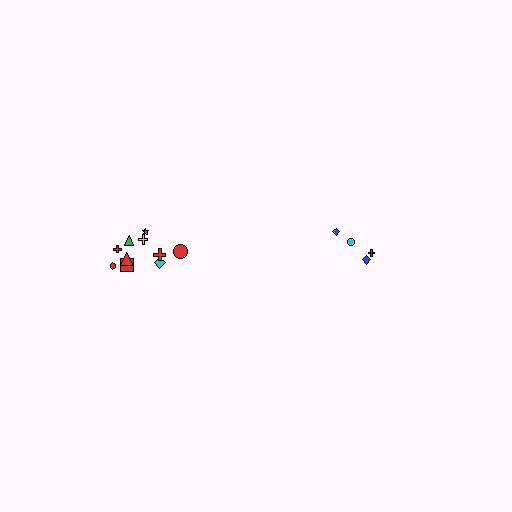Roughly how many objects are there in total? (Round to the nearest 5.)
Roughly 15 objects in total.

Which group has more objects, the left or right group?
The left group.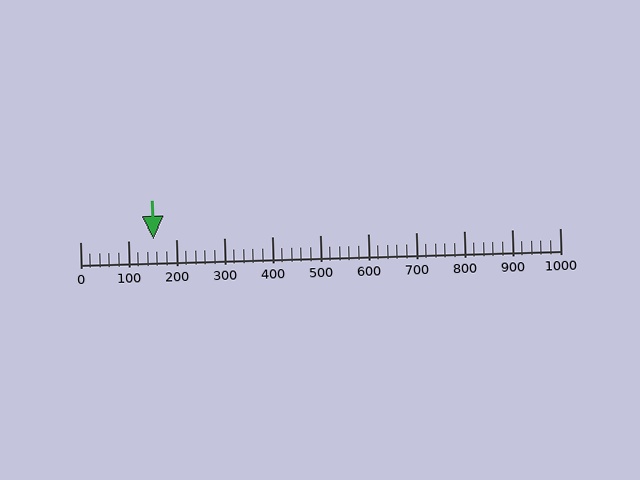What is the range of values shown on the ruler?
The ruler shows values from 0 to 1000.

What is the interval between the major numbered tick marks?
The major tick marks are spaced 100 units apart.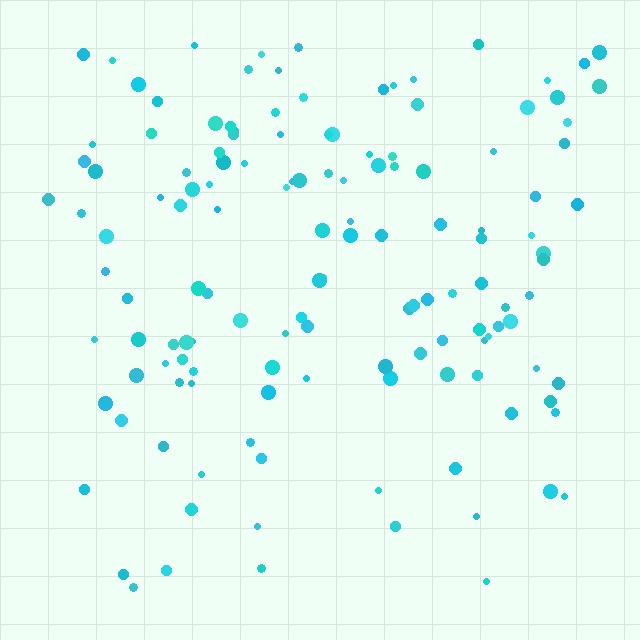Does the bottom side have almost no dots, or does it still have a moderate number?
Still a moderate number, just noticeably fewer than the top.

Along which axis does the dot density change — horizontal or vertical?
Vertical.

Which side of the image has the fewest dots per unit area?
The bottom.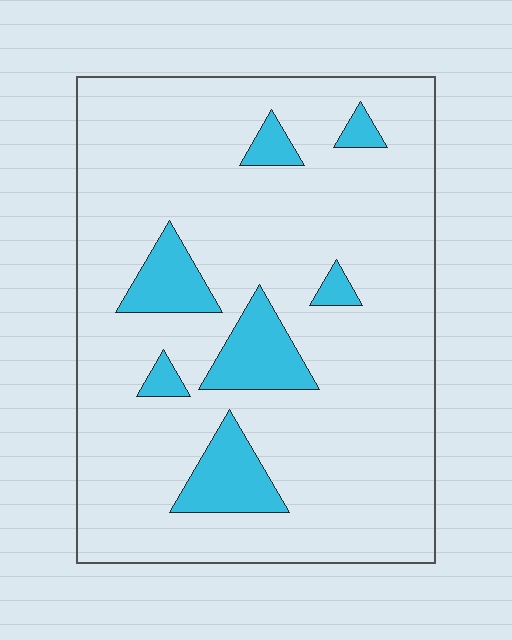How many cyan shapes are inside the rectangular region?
7.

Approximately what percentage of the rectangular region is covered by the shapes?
Approximately 15%.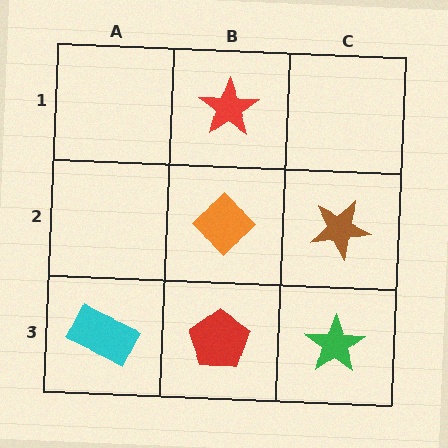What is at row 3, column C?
A green star.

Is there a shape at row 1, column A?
No, that cell is empty.